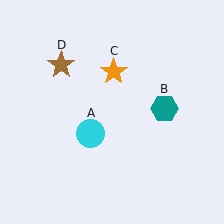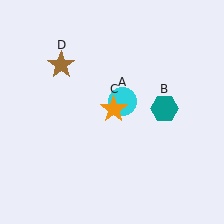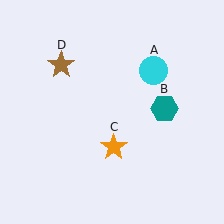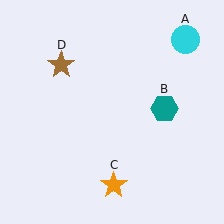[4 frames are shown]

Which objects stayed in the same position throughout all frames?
Teal hexagon (object B) and brown star (object D) remained stationary.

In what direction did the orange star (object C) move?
The orange star (object C) moved down.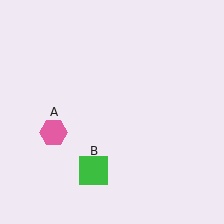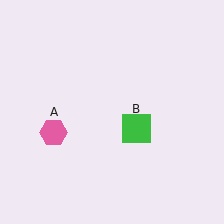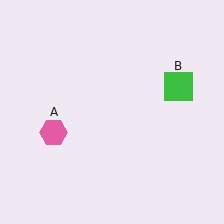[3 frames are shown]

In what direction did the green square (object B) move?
The green square (object B) moved up and to the right.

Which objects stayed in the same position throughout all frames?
Pink hexagon (object A) remained stationary.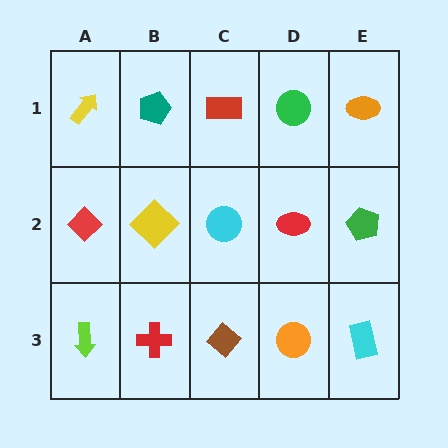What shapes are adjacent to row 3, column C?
A cyan circle (row 2, column C), a red cross (row 3, column B), an orange circle (row 3, column D).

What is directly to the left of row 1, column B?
A yellow arrow.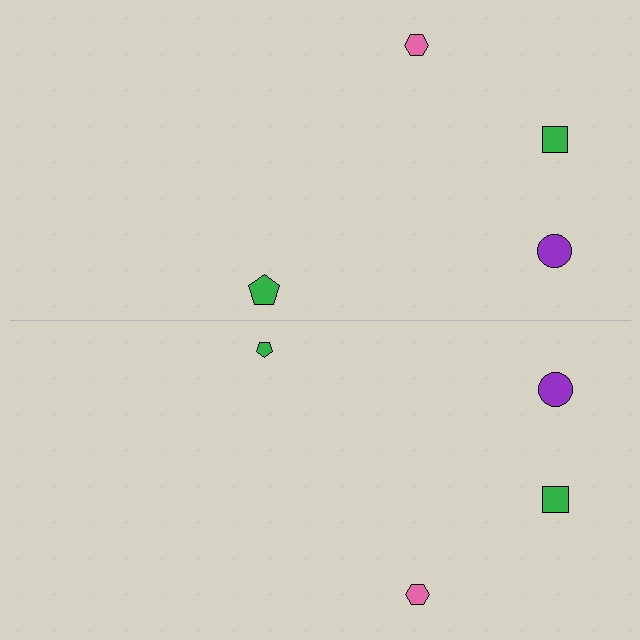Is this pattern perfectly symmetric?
No, the pattern is not perfectly symmetric. The green pentagon on the bottom side has a different size than its mirror counterpart.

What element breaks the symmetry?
The green pentagon on the bottom side has a different size than its mirror counterpart.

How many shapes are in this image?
There are 8 shapes in this image.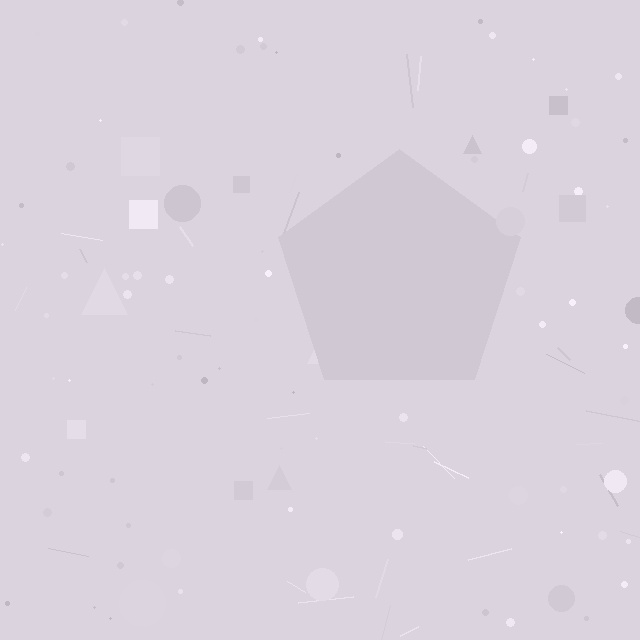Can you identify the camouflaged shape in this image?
The camouflaged shape is a pentagon.